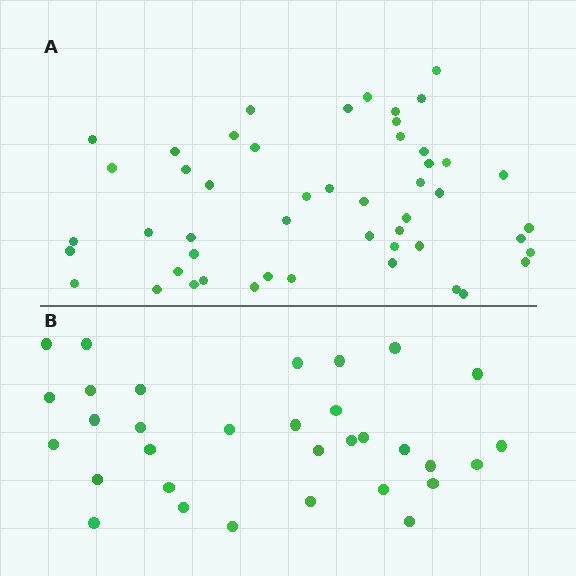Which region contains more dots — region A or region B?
Region A (the top region) has more dots.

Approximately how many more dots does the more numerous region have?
Region A has approximately 20 more dots than region B.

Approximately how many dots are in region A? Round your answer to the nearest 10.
About 50 dots.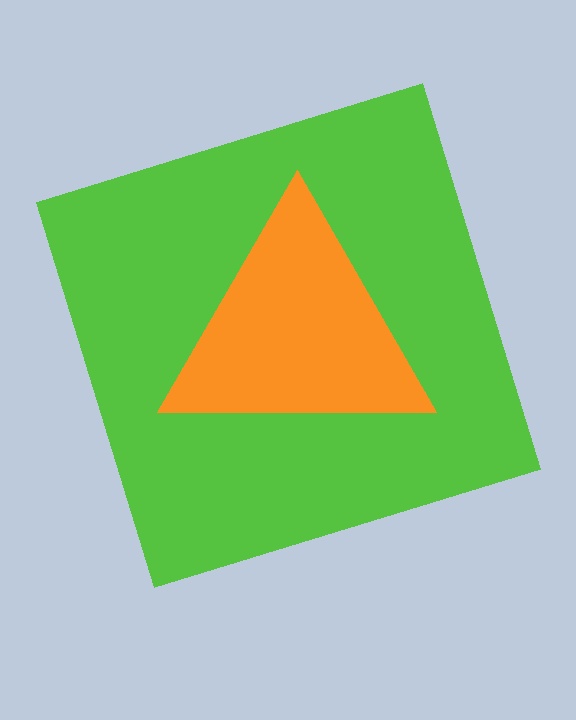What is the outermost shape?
The lime square.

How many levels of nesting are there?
2.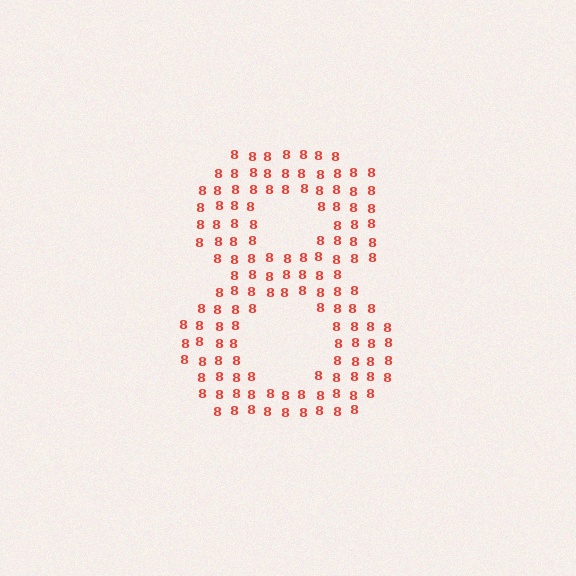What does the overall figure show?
The overall figure shows the digit 8.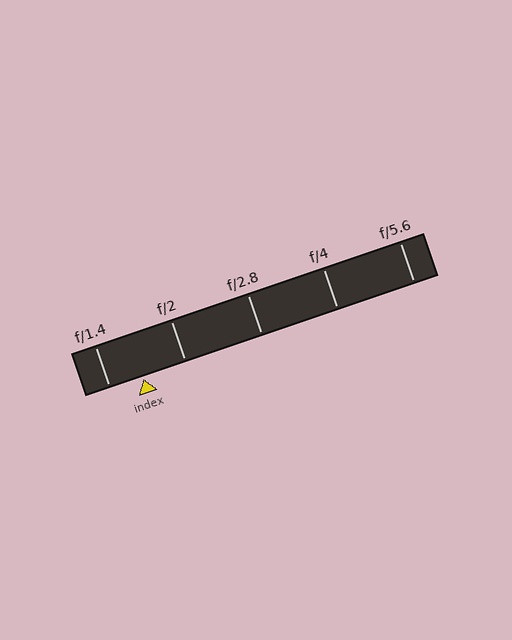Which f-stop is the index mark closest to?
The index mark is closest to f/1.4.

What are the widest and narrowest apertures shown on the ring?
The widest aperture shown is f/1.4 and the narrowest is f/5.6.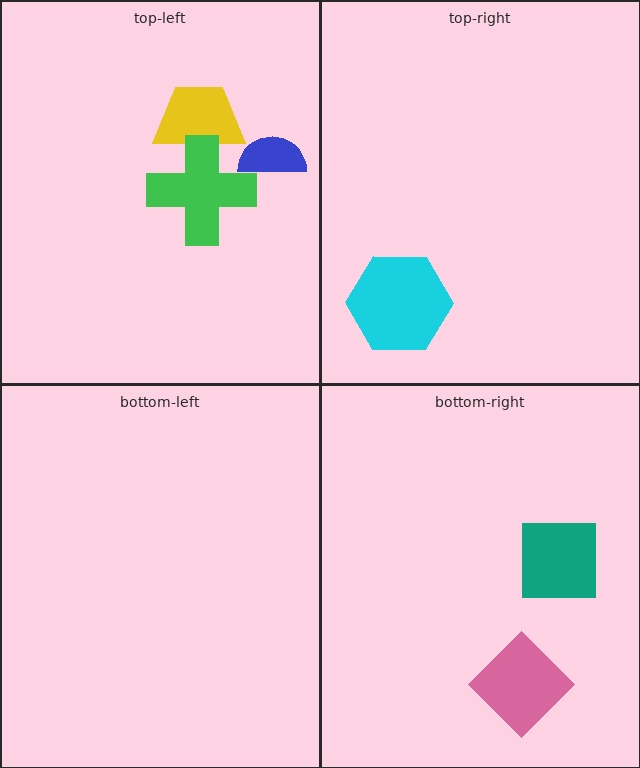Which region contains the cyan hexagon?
The top-right region.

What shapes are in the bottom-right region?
The pink diamond, the teal square.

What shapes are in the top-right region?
The cyan hexagon.